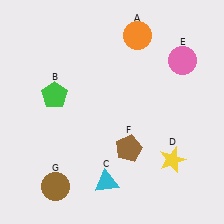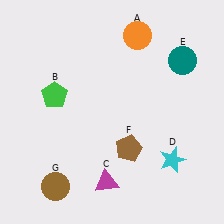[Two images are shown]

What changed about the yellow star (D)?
In Image 1, D is yellow. In Image 2, it changed to cyan.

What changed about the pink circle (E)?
In Image 1, E is pink. In Image 2, it changed to teal.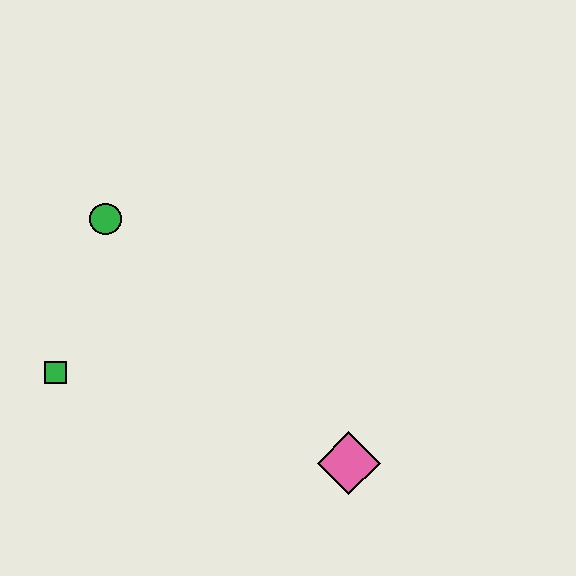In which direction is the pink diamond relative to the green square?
The pink diamond is to the right of the green square.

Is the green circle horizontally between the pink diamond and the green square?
Yes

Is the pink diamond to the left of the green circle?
No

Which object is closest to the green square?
The green circle is closest to the green square.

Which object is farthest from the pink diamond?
The green circle is farthest from the pink diamond.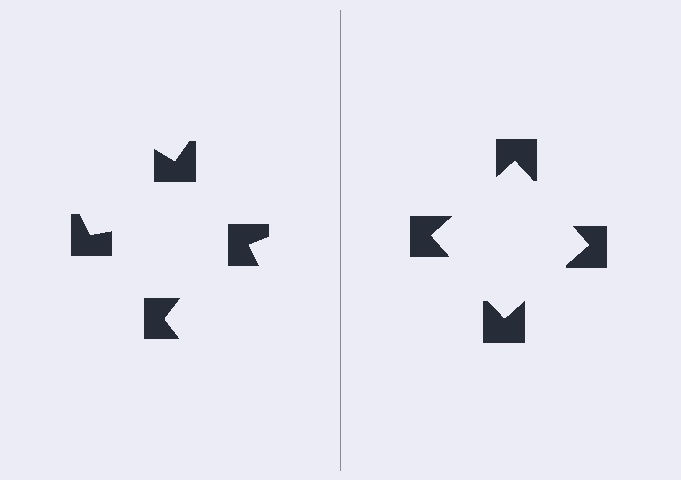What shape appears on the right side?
An illusory square.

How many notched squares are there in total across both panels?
8 — 4 on each side.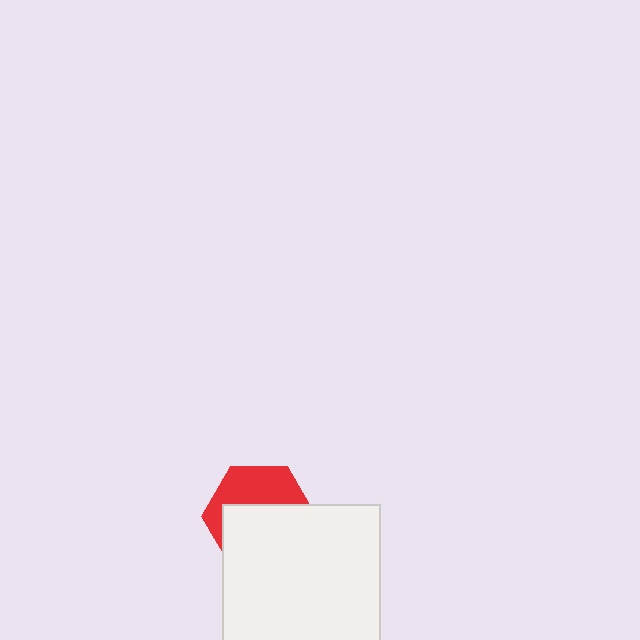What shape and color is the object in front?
The object in front is a white rectangle.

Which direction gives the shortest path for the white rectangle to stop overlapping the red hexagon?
Moving down gives the shortest separation.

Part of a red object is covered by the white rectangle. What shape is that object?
It is a hexagon.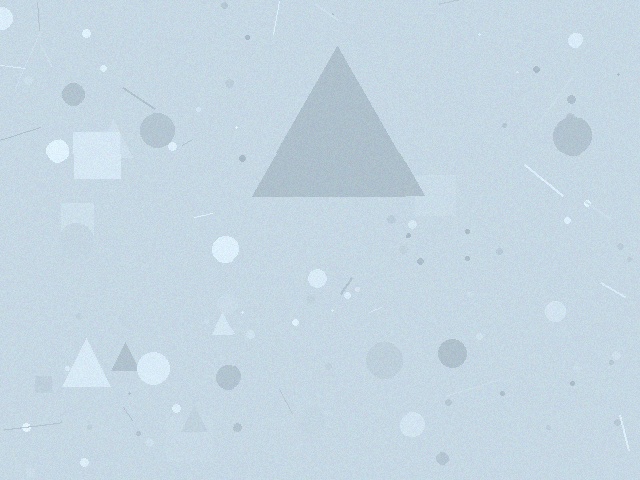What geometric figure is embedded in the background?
A triangle is embedded in the background.